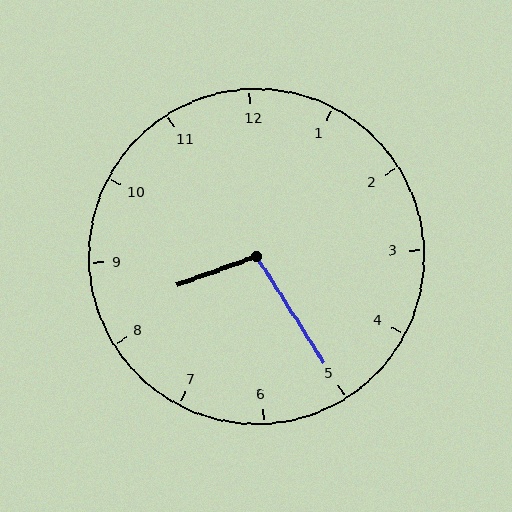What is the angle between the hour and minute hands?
Approximately 102 degrees.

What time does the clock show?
8:25.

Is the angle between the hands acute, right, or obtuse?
It is obtuse.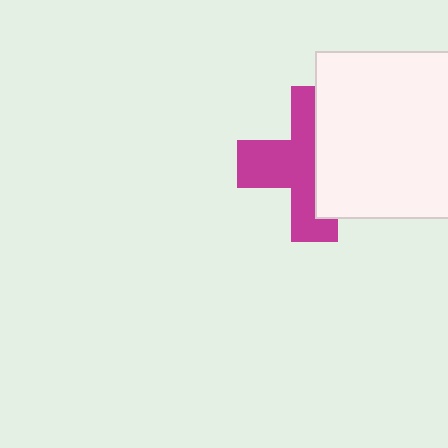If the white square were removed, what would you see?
You would see the complete magenta cross.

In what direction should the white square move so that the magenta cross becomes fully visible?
The white square should move right. That is the shortest direction to clear the overlap and leave the magenta cross fully visible.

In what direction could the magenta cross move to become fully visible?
The magenta cross could move left. That would shift it out from behind the white square entirely.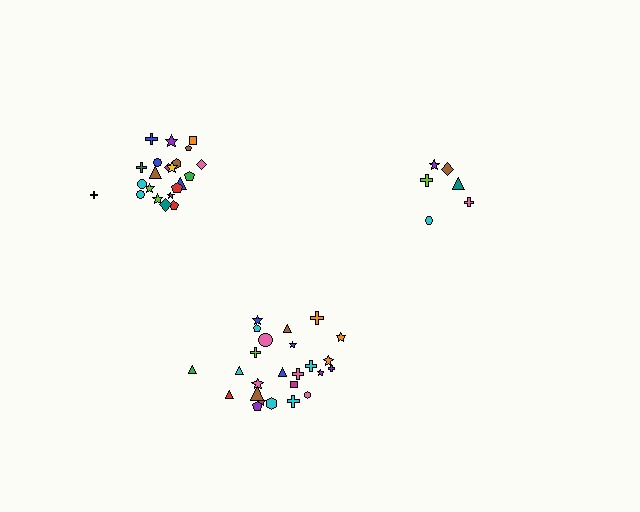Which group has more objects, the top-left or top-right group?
The top-left group.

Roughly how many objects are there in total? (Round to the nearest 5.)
Roughly 55 objects in total.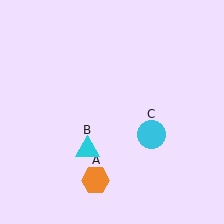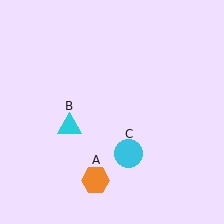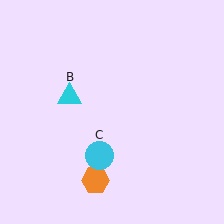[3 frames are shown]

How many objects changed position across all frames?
2 objects changed position: cyan triangle (object B), cyan circle (object C).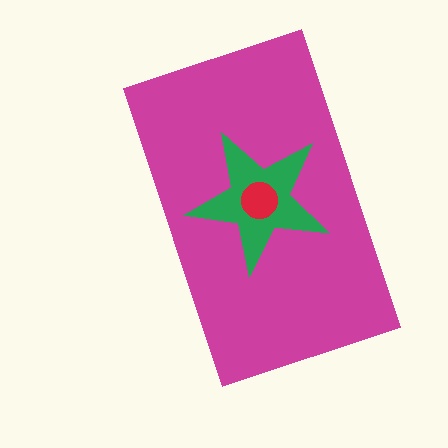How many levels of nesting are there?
3.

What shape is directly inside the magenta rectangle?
The green star.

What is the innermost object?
The red circle.